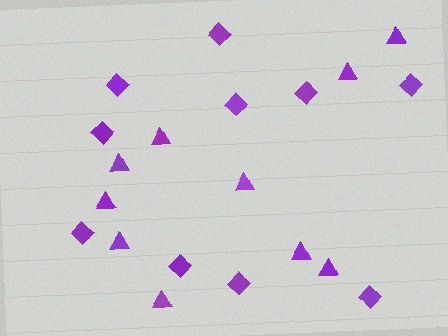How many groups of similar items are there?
There are 2 groups: one group of diamonds (10) and one group of triangles (10).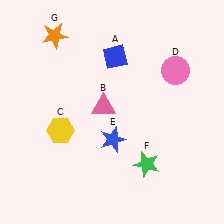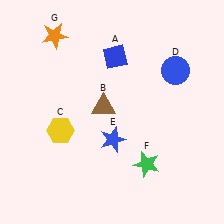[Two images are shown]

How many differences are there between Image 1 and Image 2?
There are 2 differences between the two images.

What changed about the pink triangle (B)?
In Image 1, B is pink. In Image 2, it changed to brown.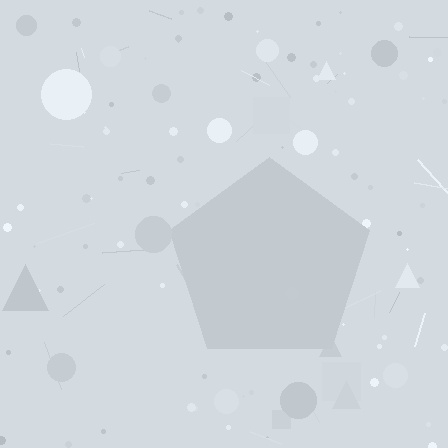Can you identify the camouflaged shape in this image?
The camouflaged shape is a pentagon.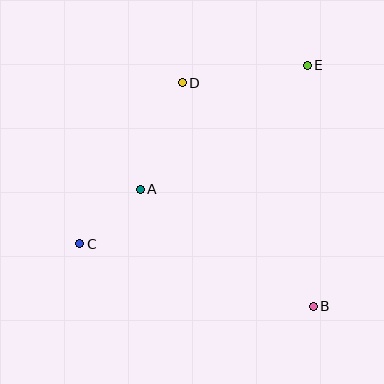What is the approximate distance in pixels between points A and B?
The distance between A and B is approximately 209 pixels.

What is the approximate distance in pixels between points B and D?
The distance between B and D is approximately 259 pixels.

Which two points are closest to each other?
Points A and C are closest to each other.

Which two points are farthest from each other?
Points C and E are farthest from each other.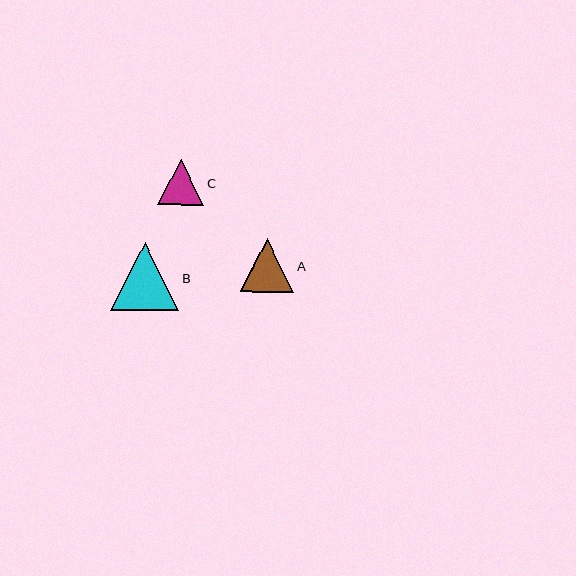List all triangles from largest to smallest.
From largest to smallest: B, A, C.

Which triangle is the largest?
Triangle B is the largest with a size of approximately 68 pixels.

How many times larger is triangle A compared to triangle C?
Triangle A is approximately 1.2 times the size of triangle C.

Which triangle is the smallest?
Triangle C is the smallest with a size of approximately 47 pixels.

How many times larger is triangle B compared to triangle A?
Triangle B is approximately 1.3 times the size of triangle A.